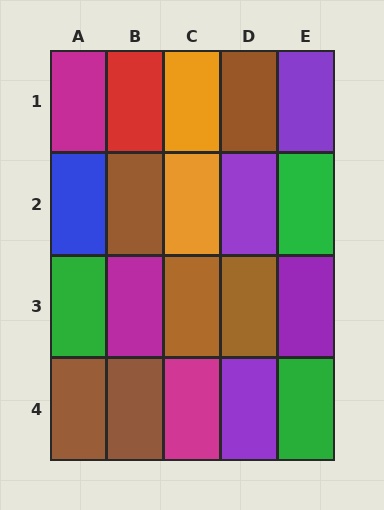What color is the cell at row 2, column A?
Blue.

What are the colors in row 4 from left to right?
Brown, brown, magenta, purple, green.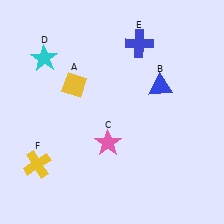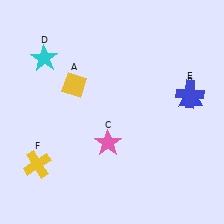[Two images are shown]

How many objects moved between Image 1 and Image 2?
2 objects moved between the two images.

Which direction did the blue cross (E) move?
The blue cross (E) moved right.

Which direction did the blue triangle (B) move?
The blue triangle (B) moved right.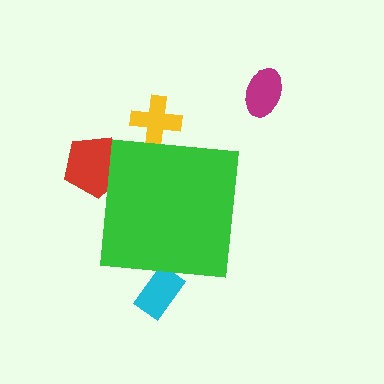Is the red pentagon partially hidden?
Yes, the red pentagon is partially hidden behind the green square.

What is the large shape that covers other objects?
A green square.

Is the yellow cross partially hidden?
Yes, the yellow cross is partially hidden behind the green square.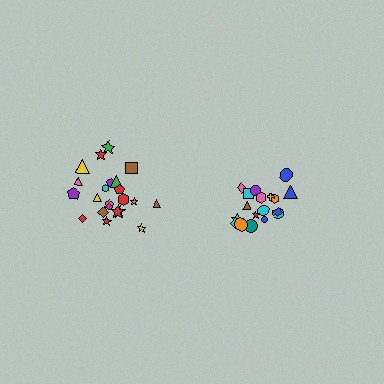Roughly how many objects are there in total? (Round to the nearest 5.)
Roughly 40 objects in total.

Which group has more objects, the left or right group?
The left group.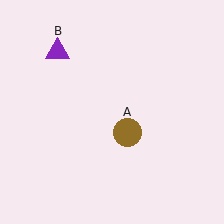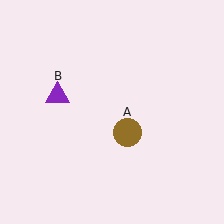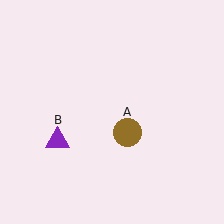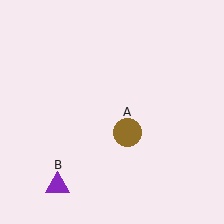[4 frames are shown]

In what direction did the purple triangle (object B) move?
The purple triangle (object B) moved down.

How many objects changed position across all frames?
1 object changed position: purple triangle (object B).